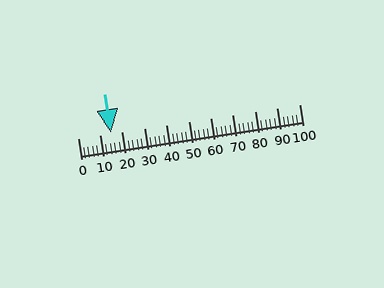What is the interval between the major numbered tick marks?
The major tick marks are spaced 10 units apart.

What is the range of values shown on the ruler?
The ruler shows values from 0 to 100.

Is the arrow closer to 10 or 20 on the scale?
The arrow is closer to 10.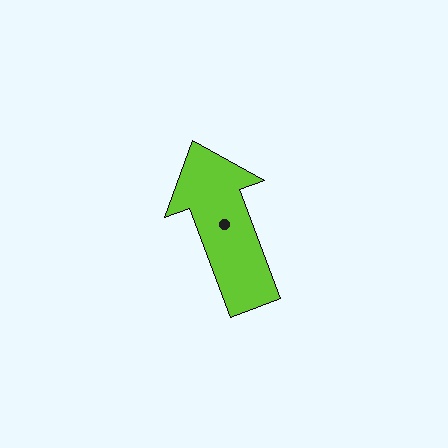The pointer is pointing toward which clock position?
Roughly 11 o'clock.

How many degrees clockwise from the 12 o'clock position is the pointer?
Approximately 339 degrees.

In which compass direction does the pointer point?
North.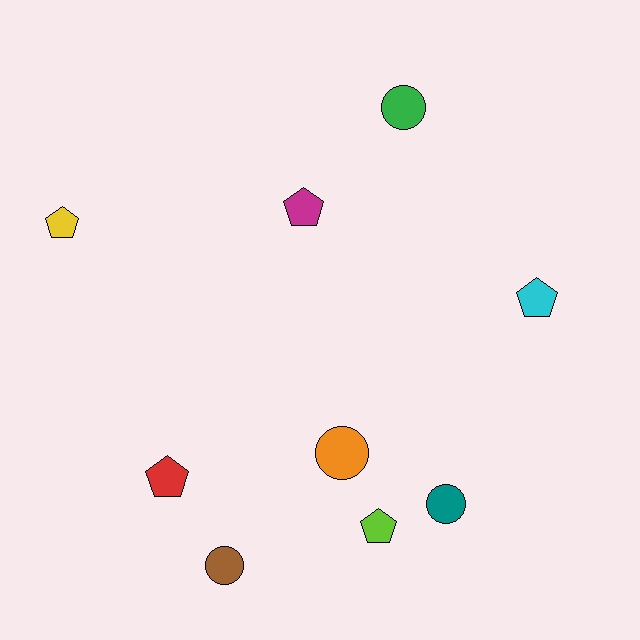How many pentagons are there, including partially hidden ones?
There are 5 pentagons.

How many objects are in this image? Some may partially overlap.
There are 9 objects.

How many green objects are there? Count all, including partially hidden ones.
There is 1 green object.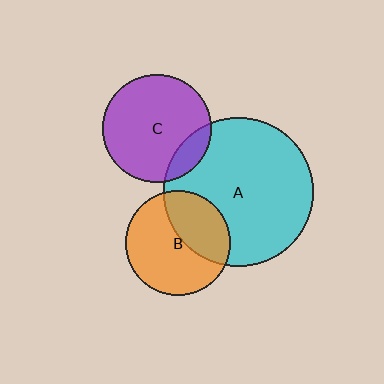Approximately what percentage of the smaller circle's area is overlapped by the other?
Approximately 15%.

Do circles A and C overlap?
Yes.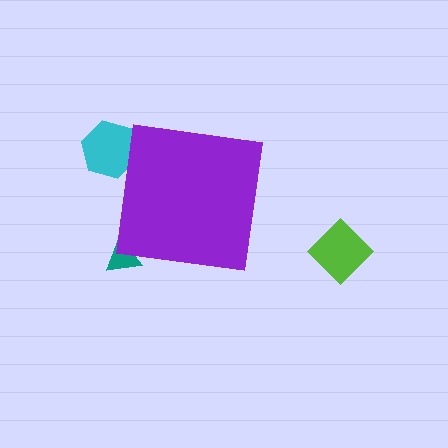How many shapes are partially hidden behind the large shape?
2 shapes are partially hidden.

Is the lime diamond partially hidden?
No, the lime diamond is fully visible.